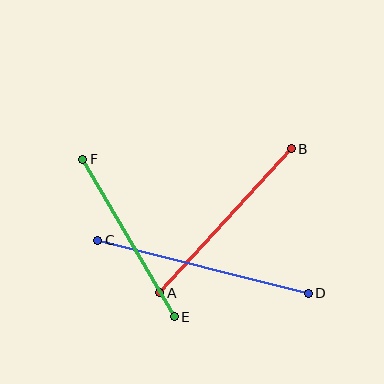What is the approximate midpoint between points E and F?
The midpoint is at approximately (128, 238) pixels.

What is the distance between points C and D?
The distance is approximately 217 pixels.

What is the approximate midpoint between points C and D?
The midpoint is at approximately (203, 267) pixels.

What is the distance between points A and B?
The distance is approximately 195 pixels.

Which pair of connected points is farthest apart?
Points C and D are farthest apart.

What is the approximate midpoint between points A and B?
The midpoint is at approximately (225, 221) pixels.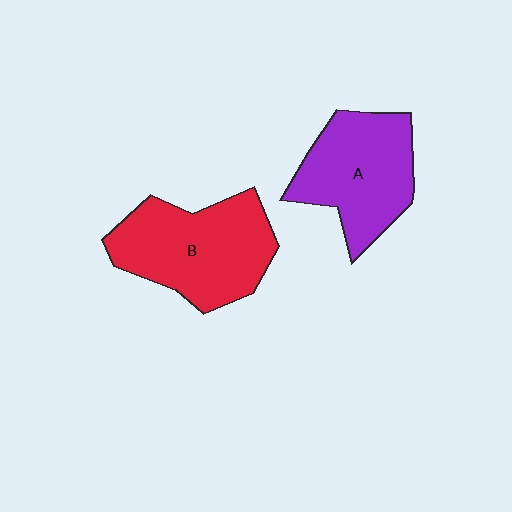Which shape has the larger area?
Shape B (red).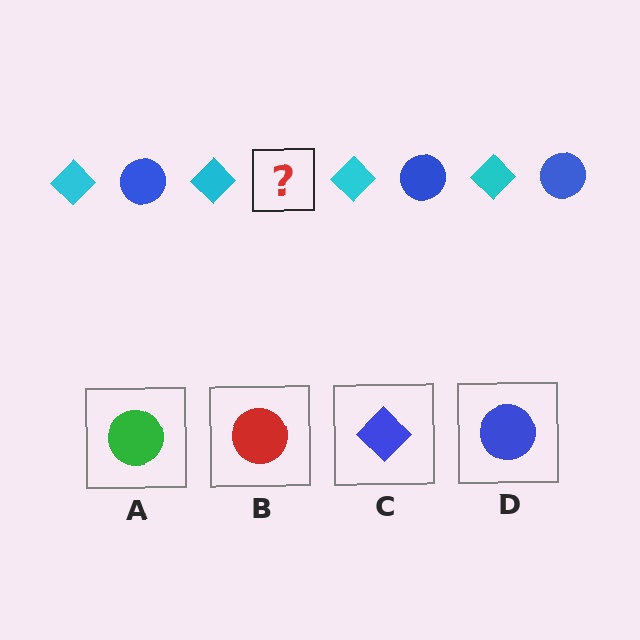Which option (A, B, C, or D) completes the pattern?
D.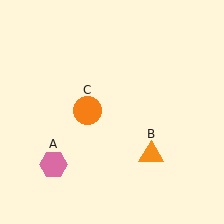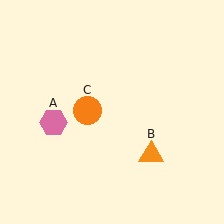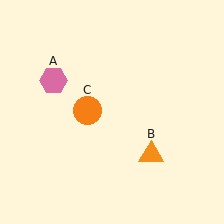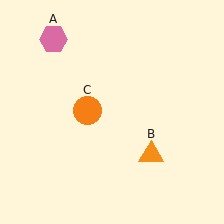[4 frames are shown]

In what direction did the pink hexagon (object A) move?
The pink hexagon (object A) moved up.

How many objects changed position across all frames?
1 object changed position: pink hexagon (object A).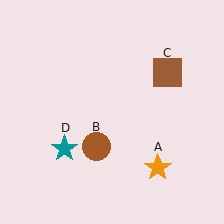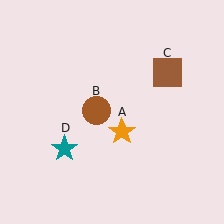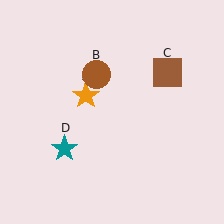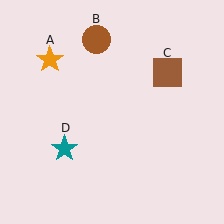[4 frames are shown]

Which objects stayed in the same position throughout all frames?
Brown square (object C) and teal star (object D) remained stationary.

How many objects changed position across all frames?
2 objects changed position: orange star (object A), brown circle (object B).